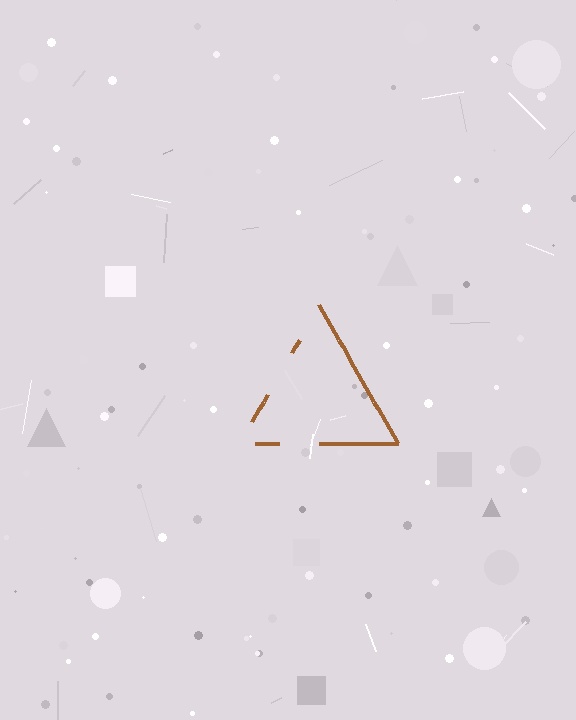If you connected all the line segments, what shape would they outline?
They would outline a triangle.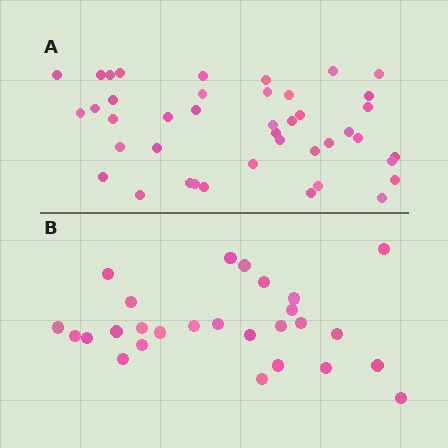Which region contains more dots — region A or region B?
Region A (the top region) has more dots.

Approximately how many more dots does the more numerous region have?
Region A has approximately 15 more dots than region B.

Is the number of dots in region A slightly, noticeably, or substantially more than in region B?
Region A has substantially more. The ratio is roughly 1.6 to 1.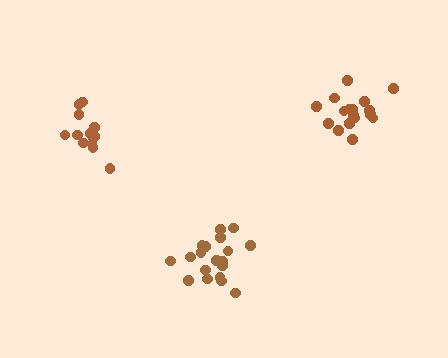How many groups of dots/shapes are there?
There are 3 groups.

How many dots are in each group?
Group 1: 19 dots, Group 2: 18 dots, Group 3: 13 dots (50 total).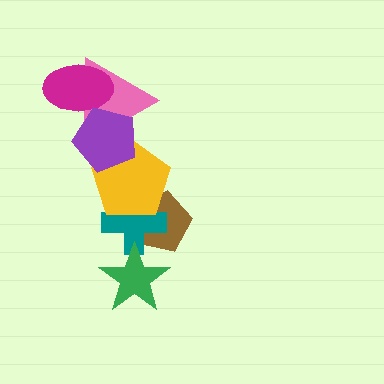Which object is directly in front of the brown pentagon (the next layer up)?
The teal cross is directly in front of the brown pentagon.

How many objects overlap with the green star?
2 objects overlap with the green star.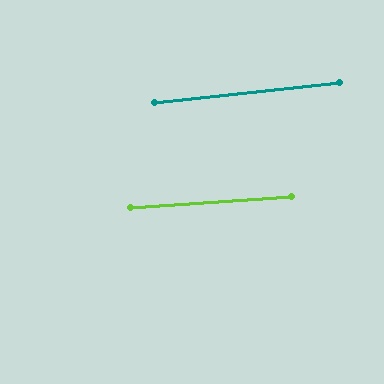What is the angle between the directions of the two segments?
Approximately 2 degrees.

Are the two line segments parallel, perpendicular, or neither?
Parallel — their directions differ by only 2.0°.